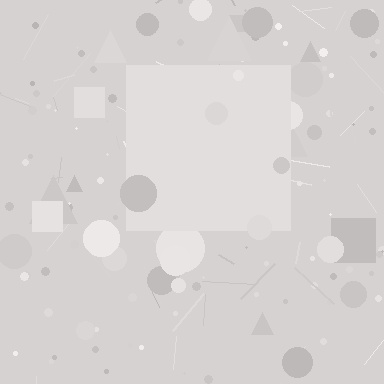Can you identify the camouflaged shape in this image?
The camouflaged shape is a square.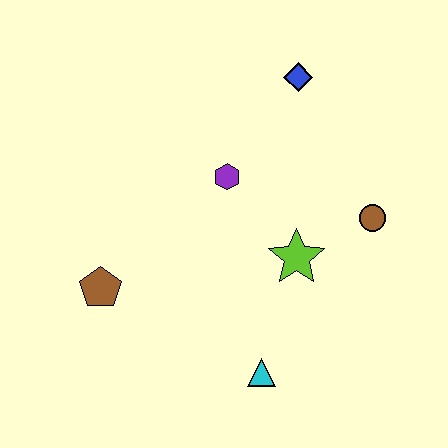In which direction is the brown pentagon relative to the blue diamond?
The brown pentagon is below the blue diamond.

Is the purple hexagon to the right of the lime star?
No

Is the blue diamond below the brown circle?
No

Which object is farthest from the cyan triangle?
The blue diamond is farthest from the cyan triangle.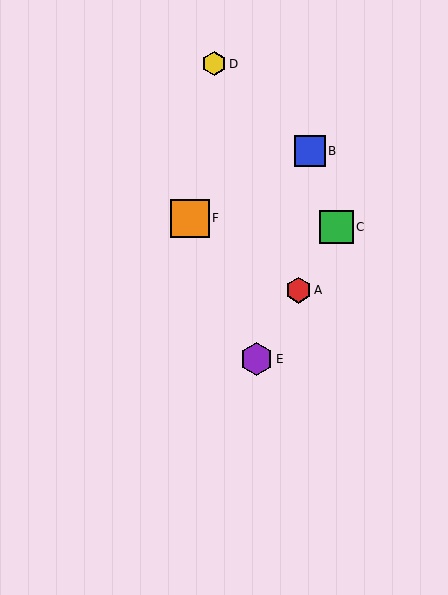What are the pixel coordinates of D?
Object D is at (214, 64).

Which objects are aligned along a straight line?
Objects A, C, E are aligned along a straight line.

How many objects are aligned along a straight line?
3 objects (A, C, E) are aligned along a straight line.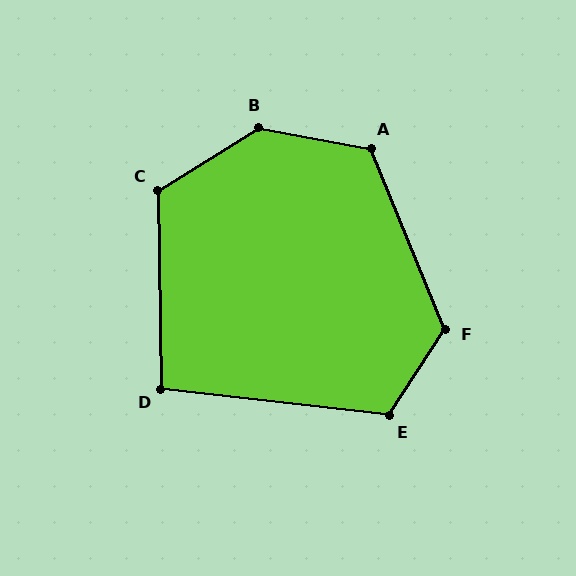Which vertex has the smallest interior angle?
D, at approximately 97 degrees.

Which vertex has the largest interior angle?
B, at approximately 138 degrees.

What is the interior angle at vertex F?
Approximately 125 degrees (obtuse).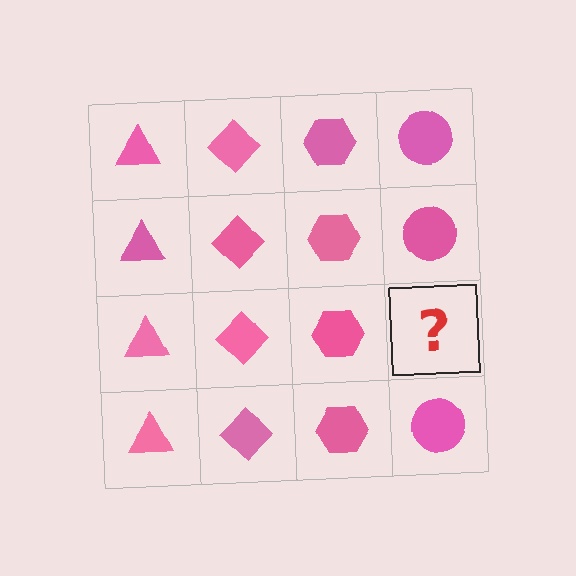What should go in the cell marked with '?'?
The missing cell should contain a pink circle.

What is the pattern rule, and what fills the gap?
The rule is that each column has a consistent shape. The gap should be filled with a pink circle.